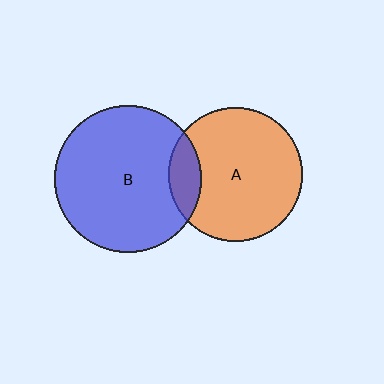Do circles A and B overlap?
Yes.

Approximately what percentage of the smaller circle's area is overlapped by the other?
Approximately 15%.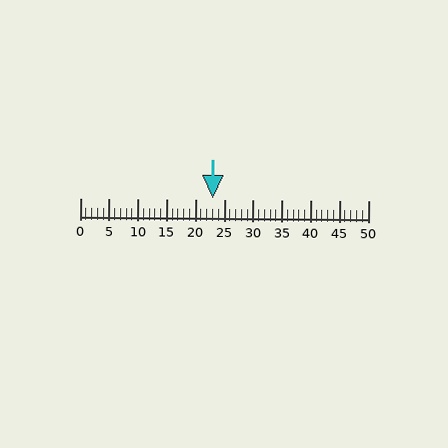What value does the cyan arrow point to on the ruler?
The cyan arrow points to approximately 23.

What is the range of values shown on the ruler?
The ruler shows values from 0 to 50.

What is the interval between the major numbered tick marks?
The major tick marks are spaced 5 units apart.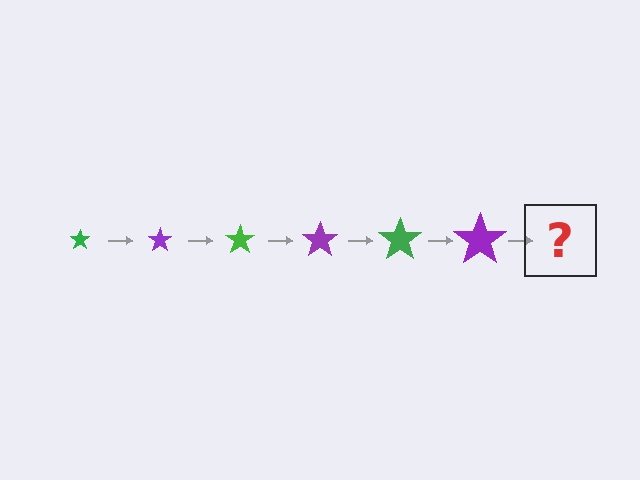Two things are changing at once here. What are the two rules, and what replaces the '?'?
The two rules are that the star grows larger each step and the color cycles through green and purple. The '?' should be a green star, larger than the previous one.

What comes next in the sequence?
The next element should be a green star, larger than the previous one.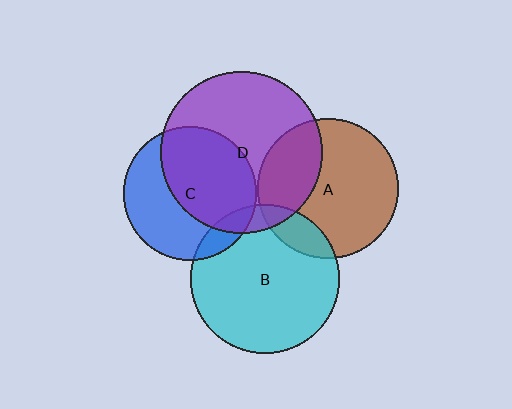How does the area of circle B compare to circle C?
Approximately 1.2 times.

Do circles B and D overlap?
Yes.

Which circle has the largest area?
Circle D (purple).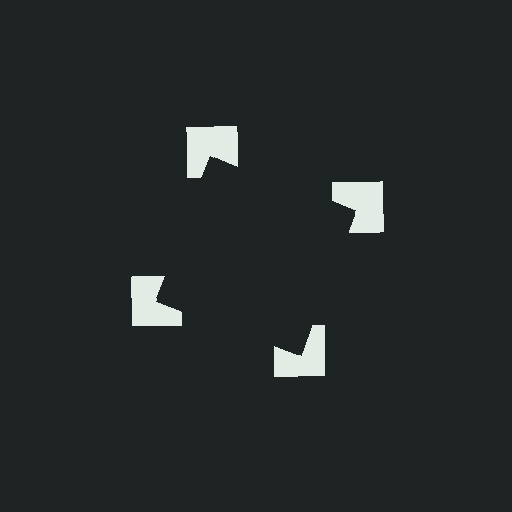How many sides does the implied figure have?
4 sides.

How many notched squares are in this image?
There are 4 — one at each vertex of the illusory square.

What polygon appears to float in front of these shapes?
An illusory square — its edges are inferred from the aligned wedge cuts in the notched squares, not physically drawn.